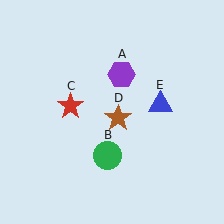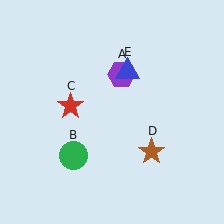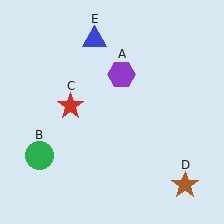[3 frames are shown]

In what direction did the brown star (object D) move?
The brown star (object D) moved down and to the right.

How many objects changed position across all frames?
3 objects changed position: green circle (object B), brown star (object D), blue triangle (object E).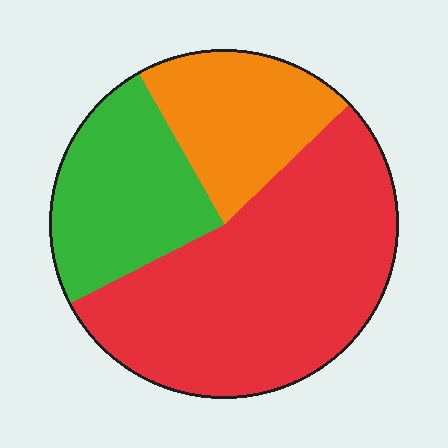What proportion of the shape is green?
Green takes up between a sixth and a third of the shape.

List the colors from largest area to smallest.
From largest to smallest: red, green, orange.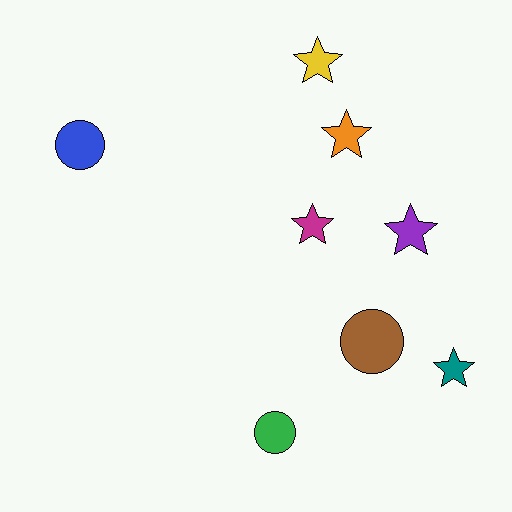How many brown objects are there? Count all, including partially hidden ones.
There is 1 brown object.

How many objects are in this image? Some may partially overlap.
There are 8 objects.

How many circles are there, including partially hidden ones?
There are 3 circles.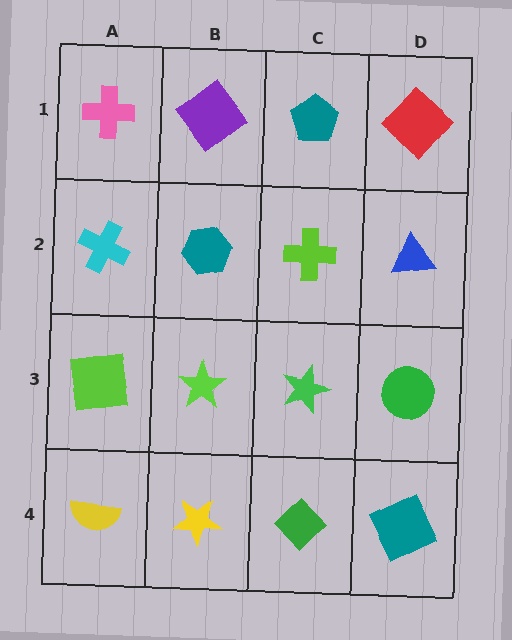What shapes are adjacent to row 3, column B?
A teal hexagon (row 2, column B), a yellow star (row 4, column B), a lime square (row 3, column A), a green star (row 3, column C).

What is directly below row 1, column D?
A blue triangle.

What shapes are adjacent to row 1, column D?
A blue triangle (row 2, column D), a teal pentagon (row 1, column C).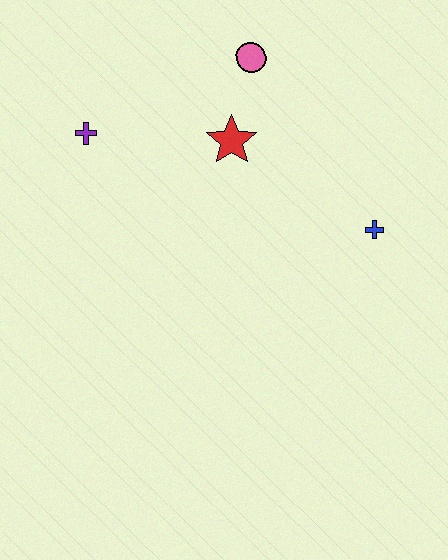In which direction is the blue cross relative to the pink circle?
The blue cross is below the pink circle.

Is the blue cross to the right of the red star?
Yes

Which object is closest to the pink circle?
The red star is closest to the pink circle.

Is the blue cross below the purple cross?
Yes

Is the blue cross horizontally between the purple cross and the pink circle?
No